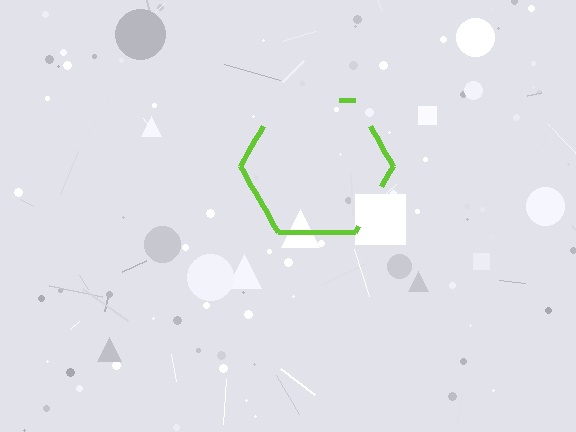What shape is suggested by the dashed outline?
The dashed outline suggests a hexagon.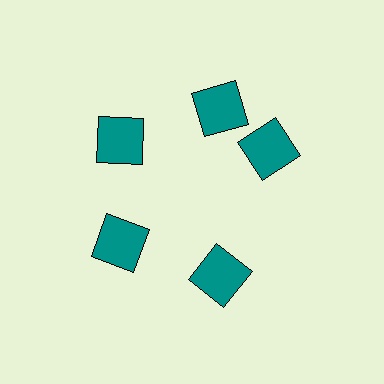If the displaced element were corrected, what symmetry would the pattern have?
It would have 5-fold rotational symmetry — the pattern would map onto itself every 72 degrees.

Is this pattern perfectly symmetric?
No. The 5 teal squares are arranged in a ring, but one element near the 3 o'clock position is rotated out of alignment along the ring, breaking the 5-fold rotational symmetry.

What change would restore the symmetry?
The symmetry would be restored by rotating it back into even spacing with its neighbors so that all 5 squares sit at equal angles and equal distance from the center.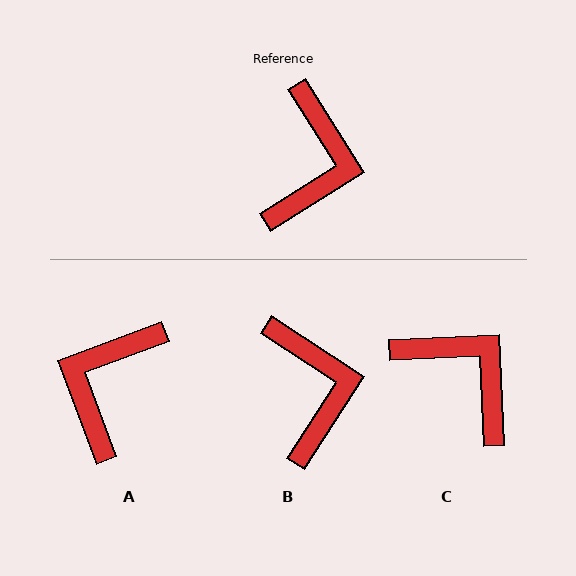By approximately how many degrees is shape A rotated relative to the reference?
Approximately 168 degrees counter-clockwise.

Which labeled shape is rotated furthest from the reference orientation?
A, about 168 degrees away.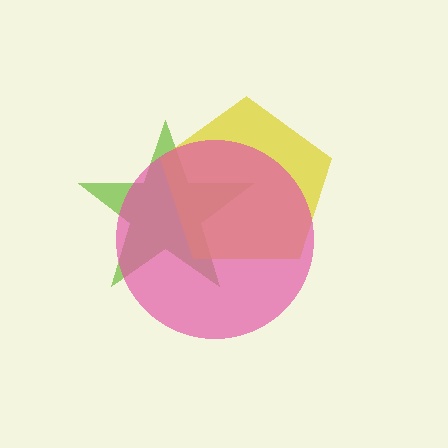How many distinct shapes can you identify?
There are 3 distinct shapes: a lime star, a yellow pentagon, a pink circle.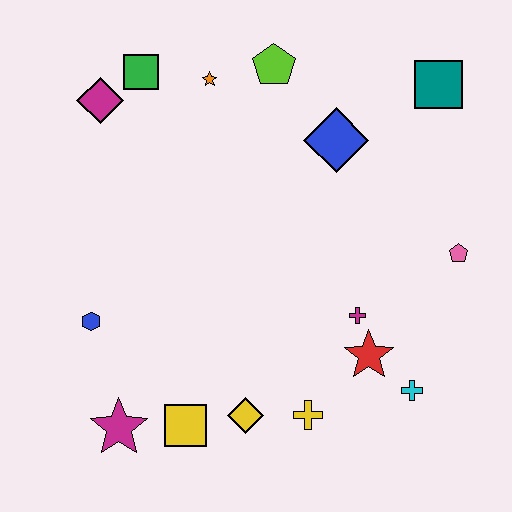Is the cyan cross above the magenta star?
Yes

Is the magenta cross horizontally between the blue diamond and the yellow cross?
No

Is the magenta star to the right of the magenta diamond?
Yes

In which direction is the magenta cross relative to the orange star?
The magenta cross is below the orange star.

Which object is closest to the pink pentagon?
The magenta cross is closest to the pink pentagon.